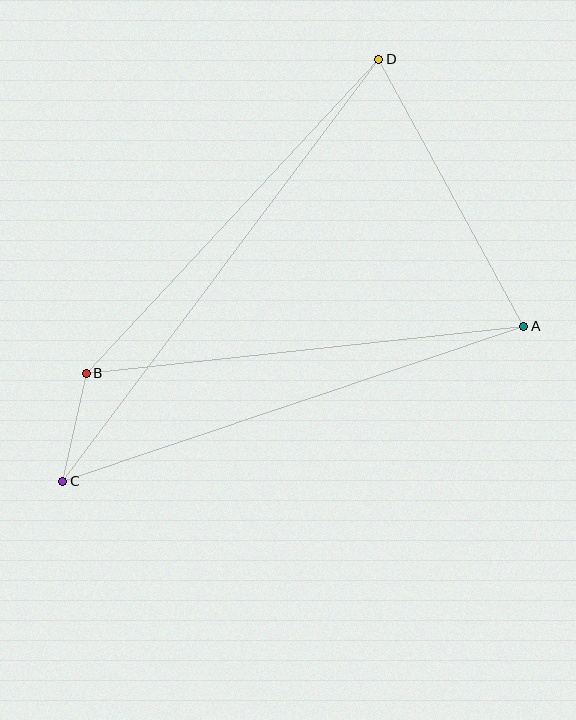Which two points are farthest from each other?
Points C and D are farthest from each other.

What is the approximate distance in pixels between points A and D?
The distance between A and D is approximately 304 pixels.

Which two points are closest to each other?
Points B and C are closest to each other.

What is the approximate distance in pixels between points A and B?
The distance between A and B is approximately 440 pixels.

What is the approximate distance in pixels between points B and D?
The distance between B and D is approximately 429 pixels.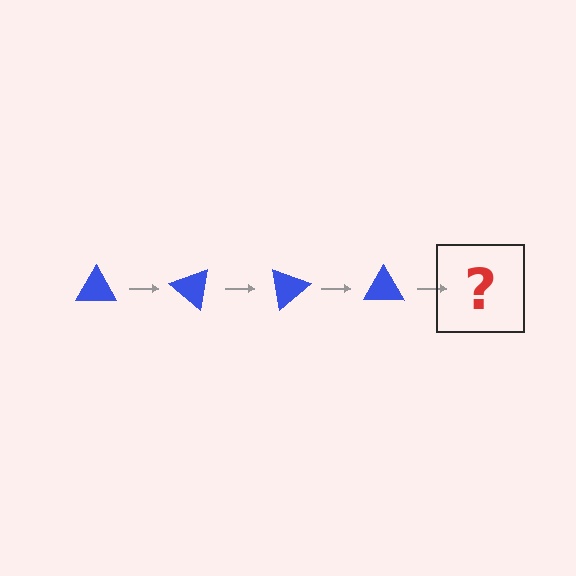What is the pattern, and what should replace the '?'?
The pattern is that the triangle rotates 40 degrees each step. The '?' should be a blue triangle rotated 160 degrees.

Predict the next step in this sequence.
The next step is a blue triangle rotated 160 degrees.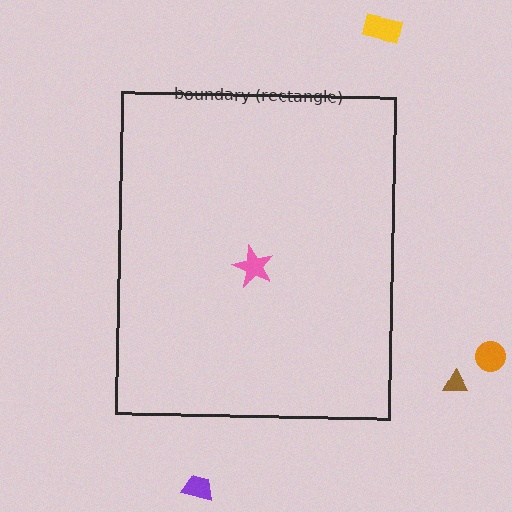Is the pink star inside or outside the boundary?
Inside.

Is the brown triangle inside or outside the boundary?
Outside.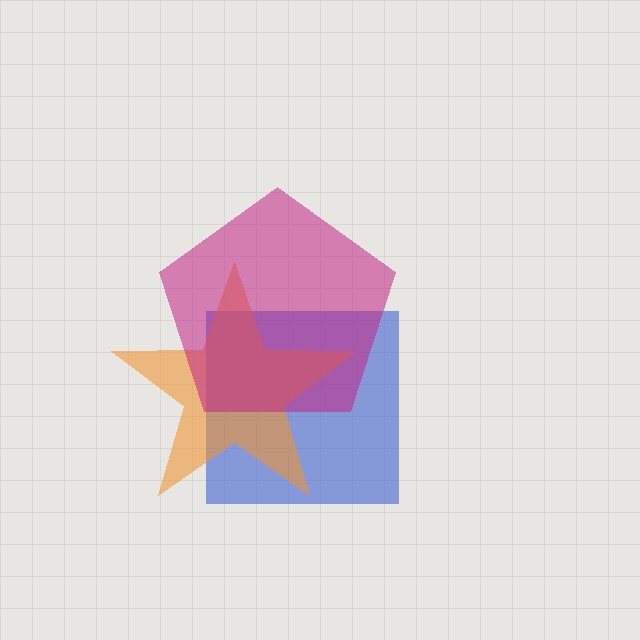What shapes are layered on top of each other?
The layered shapes are: a blue square, an orange star, a magenta pentagon.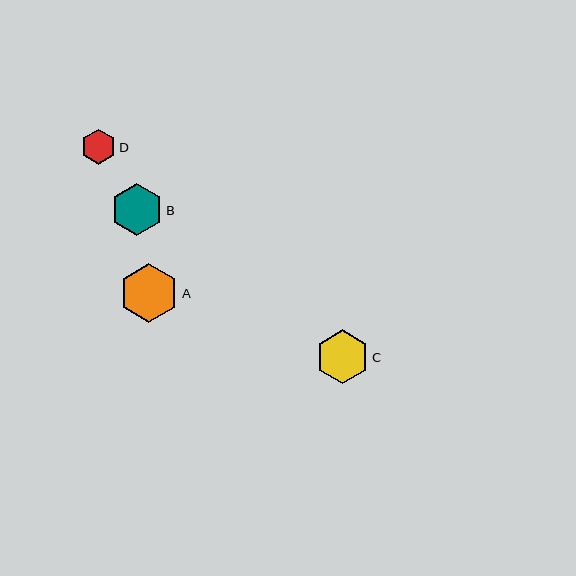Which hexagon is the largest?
Hexagon A is the largest with a size of approximately 59 pixels.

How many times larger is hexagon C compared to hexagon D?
Hexagon C is approximately 1.5 times the size of hexagon D.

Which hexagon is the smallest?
Hexagon D is the smallest with a size of approximately 35 pixels.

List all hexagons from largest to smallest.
From largest to smallest: A, C, B, D.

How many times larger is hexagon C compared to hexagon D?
Hexagon C is approximately 1.5 times the size of hexagon D.